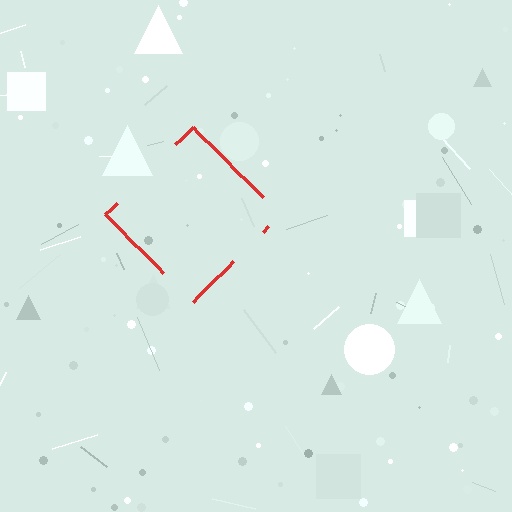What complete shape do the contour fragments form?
The contour fragments form a diamond.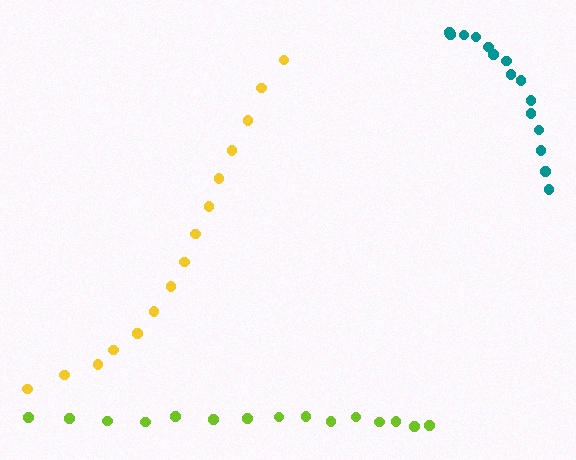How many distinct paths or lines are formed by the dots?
There are 3 distinct paths.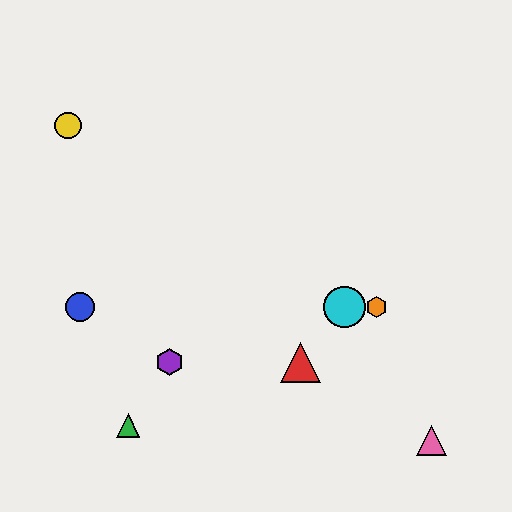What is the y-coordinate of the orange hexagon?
The orange hexagon is at y≈307.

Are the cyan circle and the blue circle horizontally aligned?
Yes, both are at y≈307.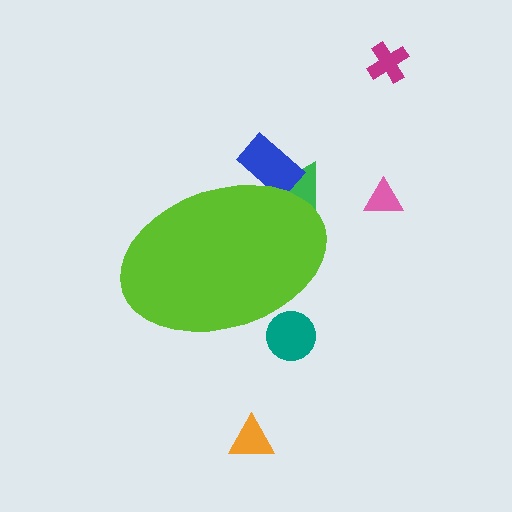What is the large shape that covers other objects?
A lime ellipse.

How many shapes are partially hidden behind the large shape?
3 shapes are partially hidden.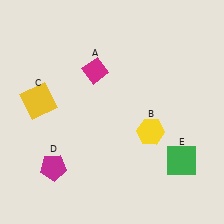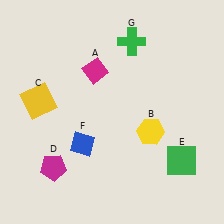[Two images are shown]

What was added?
A blue diamond (F), a green cross (G) were added in Image 2.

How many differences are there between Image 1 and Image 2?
There are 2 differences between the two images.